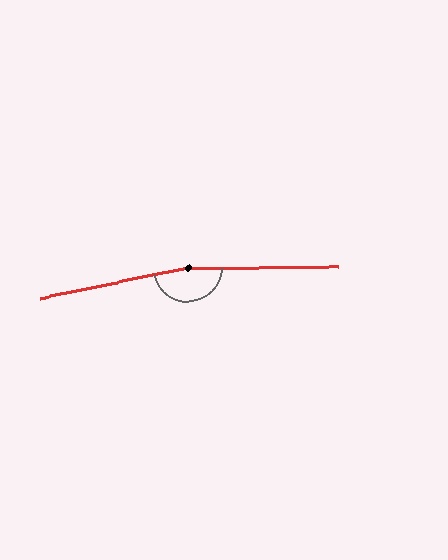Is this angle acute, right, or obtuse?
It is obtuse.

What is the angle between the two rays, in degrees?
Approximately 168 degrees.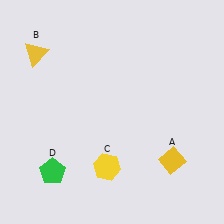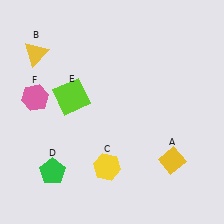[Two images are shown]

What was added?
A lime square (E), a pink hexagon (F) were added in Image 2.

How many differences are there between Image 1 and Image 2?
There are 2 differences between the two images.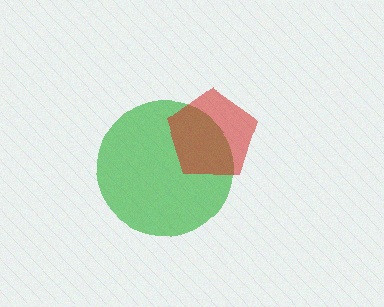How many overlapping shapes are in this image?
There are 2 overlapping shapes in the image.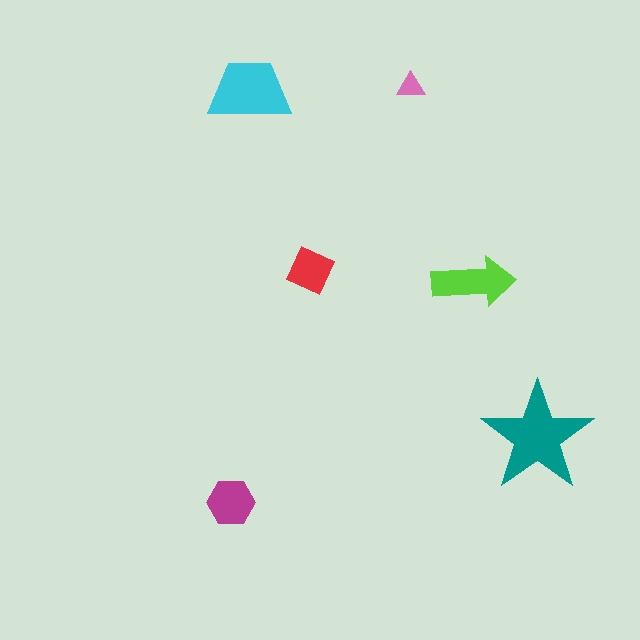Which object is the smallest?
The pink triangle.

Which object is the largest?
The teal star.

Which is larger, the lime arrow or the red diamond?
The lime arrow.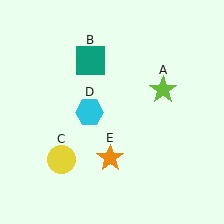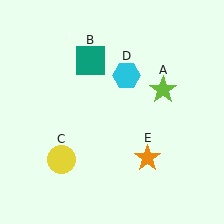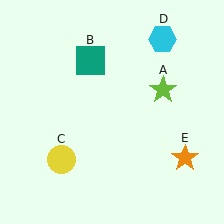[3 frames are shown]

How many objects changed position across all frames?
2 objects changed position: cyan hexagon (object D), orange star (object E).